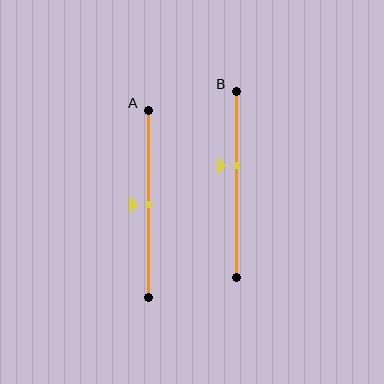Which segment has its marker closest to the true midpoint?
Segment A has its marker closest to the true midpoint.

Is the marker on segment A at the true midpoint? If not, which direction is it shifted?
Yes, the marker on segment A is at the true midpoint.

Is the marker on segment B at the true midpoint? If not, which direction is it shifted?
No, the marker on segment B is shifted upward by about 10% of the segment length.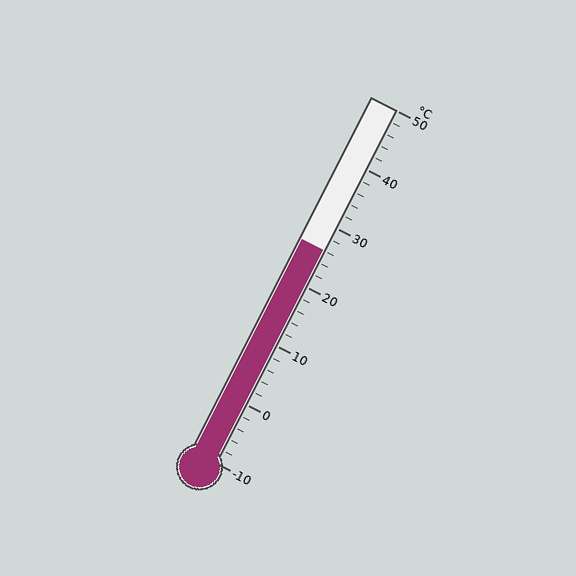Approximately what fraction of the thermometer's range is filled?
The thermometer is filled to approximately 60% of its range.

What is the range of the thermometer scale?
The thermometer scale ranges from -10°C to 50°C.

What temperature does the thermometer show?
The thermometer shows approximately 26°C.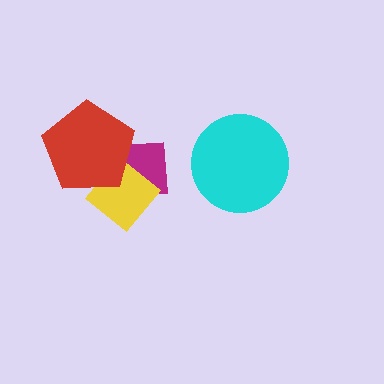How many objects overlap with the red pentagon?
2 objects overlap with the red pentagon.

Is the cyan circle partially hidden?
No, no other shape covers it.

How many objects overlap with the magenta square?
2 objects overlap with the magenta square.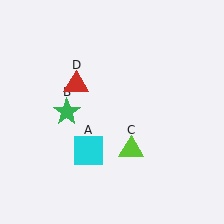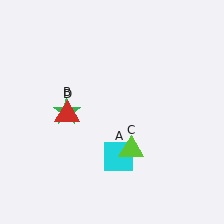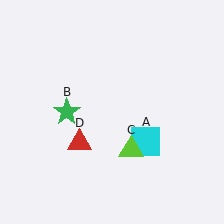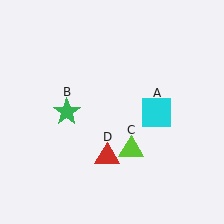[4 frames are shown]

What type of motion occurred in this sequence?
The cyan square (object A), red triangle (object D) rotated counterclockwise around the center of the scene.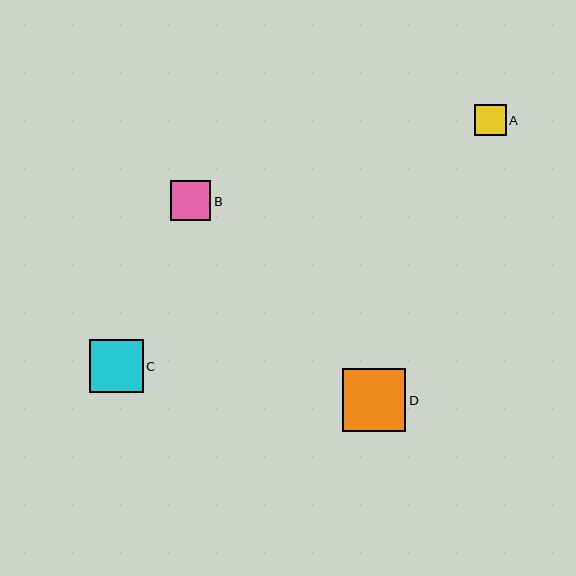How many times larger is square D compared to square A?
Square D is approximately 2.0 times the size of square A.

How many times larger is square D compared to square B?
Square D is approximately 1.6 times the size of square B.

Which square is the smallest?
Square A is the smallest with a size of approximately 32 pixels.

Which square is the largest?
Square D is the largest with a size of approximately 63 pixels.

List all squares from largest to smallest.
From largest to smallest: D, C, B, A.